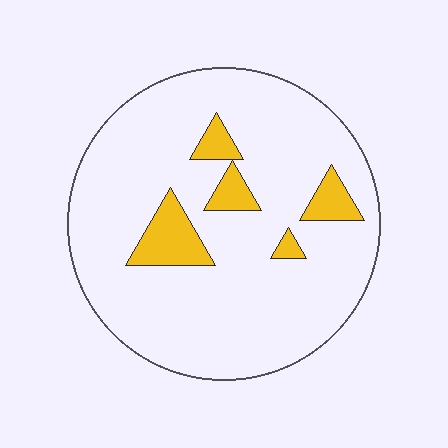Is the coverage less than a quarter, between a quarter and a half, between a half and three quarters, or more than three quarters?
Less than a quarter.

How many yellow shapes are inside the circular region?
5.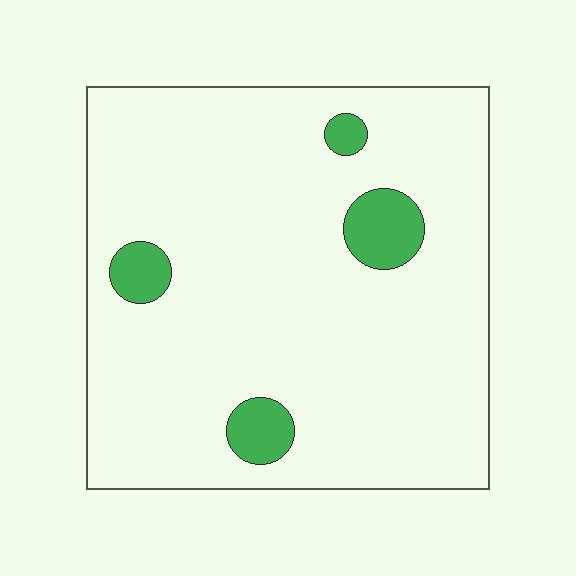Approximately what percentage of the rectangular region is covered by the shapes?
Approximately 10%.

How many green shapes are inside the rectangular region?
4.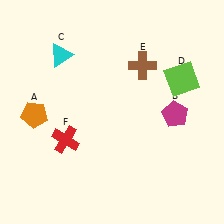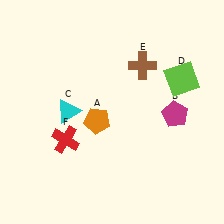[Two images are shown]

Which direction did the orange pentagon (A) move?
The orange pentagon (A) moved right.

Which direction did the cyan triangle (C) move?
The cyan triangle (C) moved down.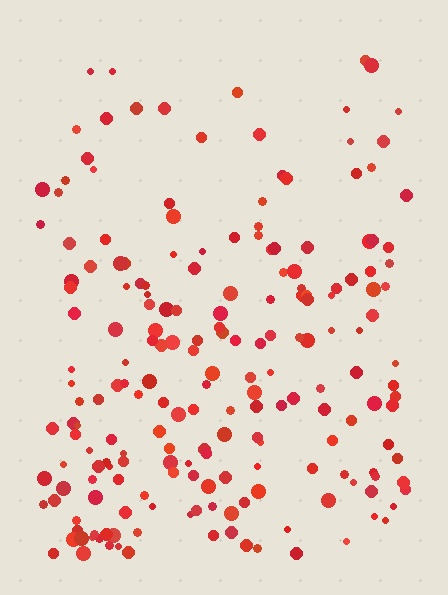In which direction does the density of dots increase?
From top to bottom, with the bottom side densest.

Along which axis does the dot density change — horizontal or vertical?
Vertical.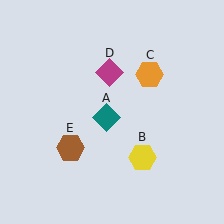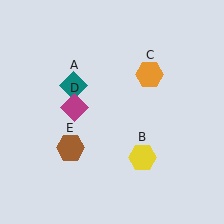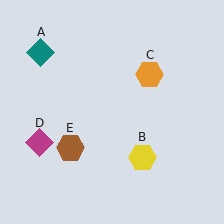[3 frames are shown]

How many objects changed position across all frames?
2 objects changed position: teal diamond (object A), magenta diamond (object D).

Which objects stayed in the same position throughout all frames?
Yellow hexagon (object B) and orange hexagon (object C) and brown hexagon (object E) remained stationary.